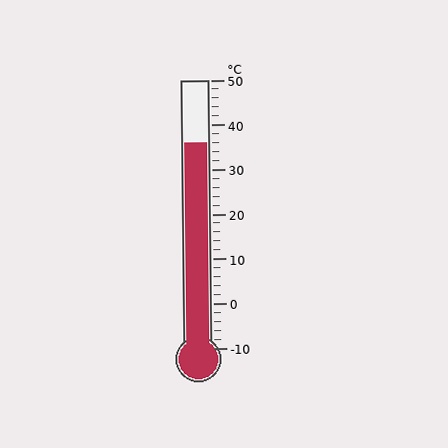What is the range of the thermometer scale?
The thermometer scale ranges from -10°C to 50°C.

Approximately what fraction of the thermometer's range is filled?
The thermometer is filled to approximately 75% of its range.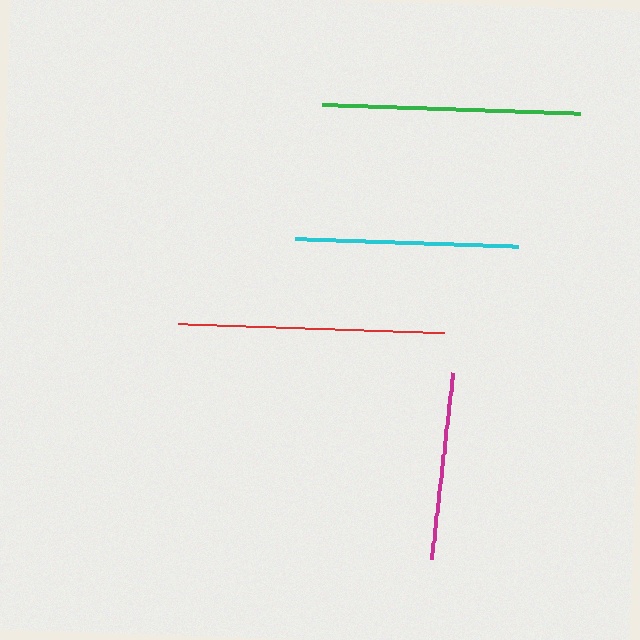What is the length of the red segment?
The red segment is approximately 266 pixels long.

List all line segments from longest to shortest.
From longest to shortest: red, green, cyan, magenta.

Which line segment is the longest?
The red line is the longest at approximately 266 pixels.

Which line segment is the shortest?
The magenta line is the shortest at approximately 188 pixels.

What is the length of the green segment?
The green segment is approximately 258 pixels long.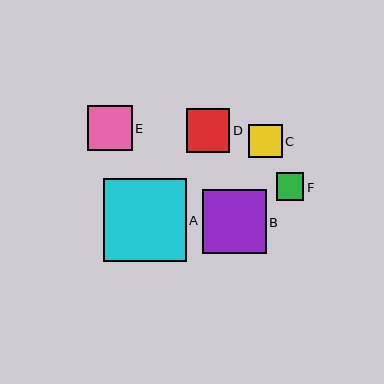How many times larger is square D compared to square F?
Square D is approximately 1.6 times the size of square F.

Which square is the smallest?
Square F is the smallest with a size of approximately 27 pixels.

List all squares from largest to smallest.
From largest to smallest: A, B, E, D, C, F.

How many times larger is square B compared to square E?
Square B is approximately 1.4 times the size of square E.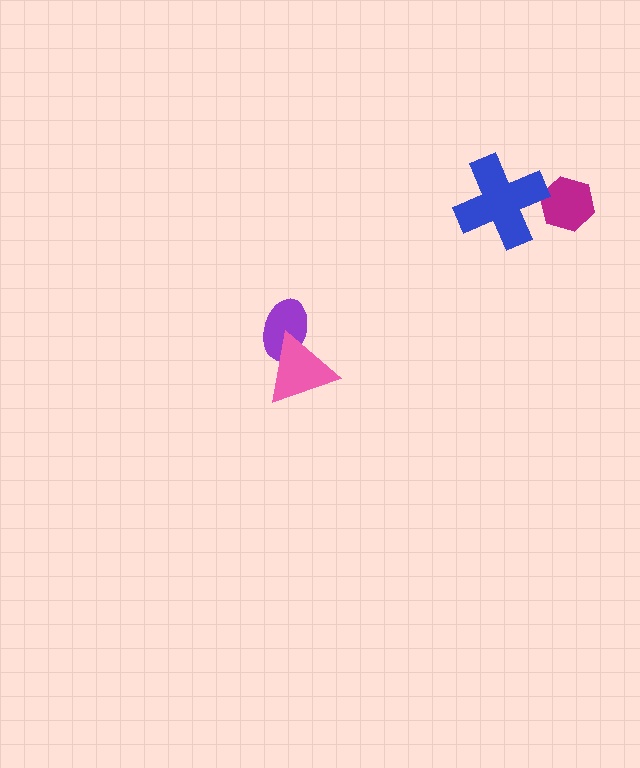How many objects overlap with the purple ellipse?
1 object overlaps with the purple ellipse.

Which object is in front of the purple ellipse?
The pink triangle is in front of the purple ellipse.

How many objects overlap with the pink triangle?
1 object overlaps with the pink triangle.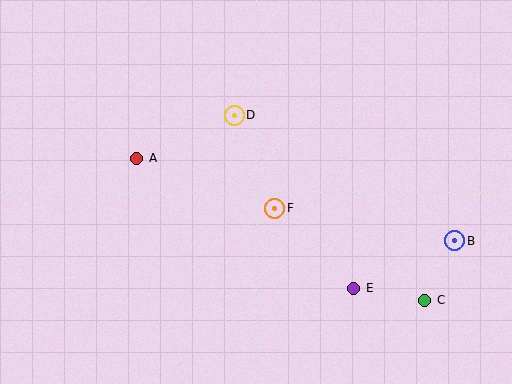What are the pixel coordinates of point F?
Point F is at (275, 208).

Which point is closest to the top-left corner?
Point A is closest to the top-left corner.